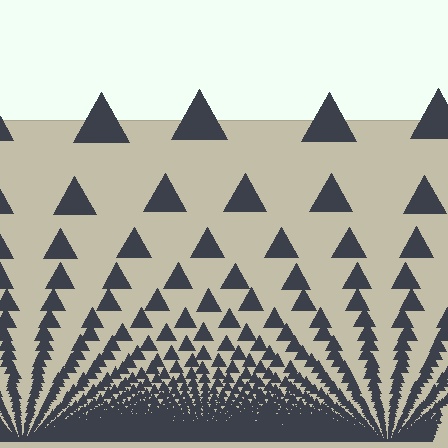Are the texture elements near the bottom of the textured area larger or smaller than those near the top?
Smaller. The gradient is inverted — elements near the bottom are smaller and denser.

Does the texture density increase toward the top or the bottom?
Density increases toward the bottom.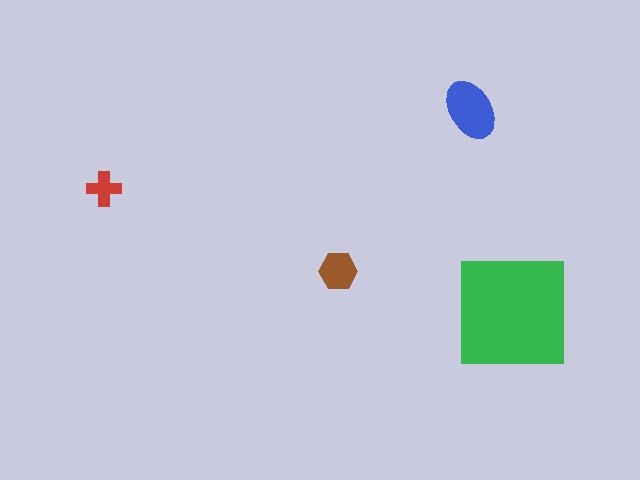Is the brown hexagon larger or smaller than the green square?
Smaller.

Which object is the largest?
The green square.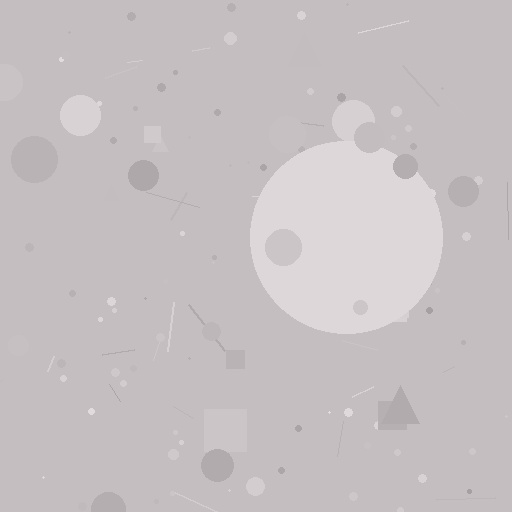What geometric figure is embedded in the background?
A circle is embedded in the background.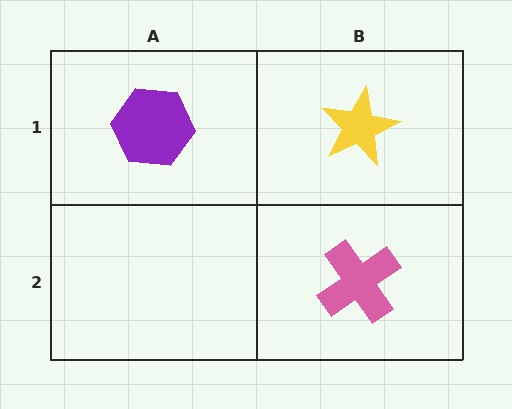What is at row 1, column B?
A yellow star.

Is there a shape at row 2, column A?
No, that cell is empty.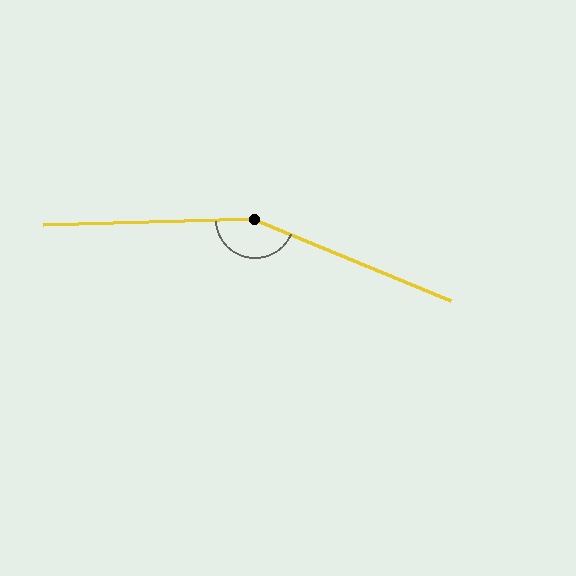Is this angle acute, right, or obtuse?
It is obtuse.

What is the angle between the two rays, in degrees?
Approximately 156 degrees.